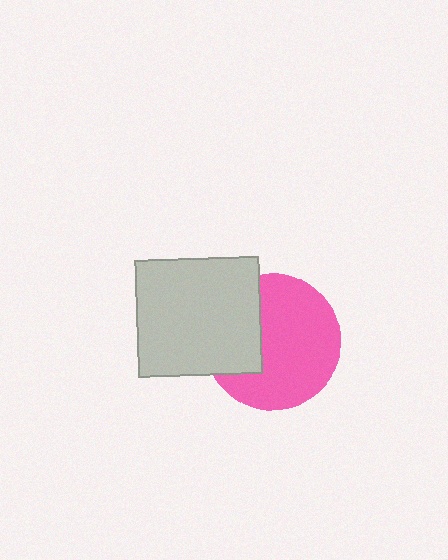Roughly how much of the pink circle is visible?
Most of it is visible (roughly 68%).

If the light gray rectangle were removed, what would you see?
You would see the complete pink circle.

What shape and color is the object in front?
The object in front is a light gray rectangle.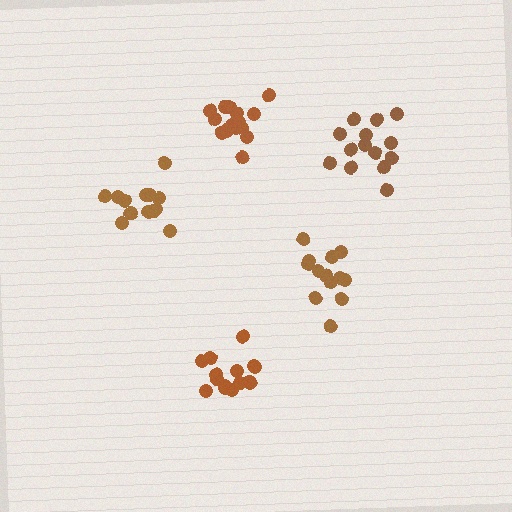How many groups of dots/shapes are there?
There are 5 groups.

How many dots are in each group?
Group 1: 14 dots, Group 2: 13 dots, Group 3: 15 dots, Group 4: 14 dots, Group 5: 16 dots (72 total).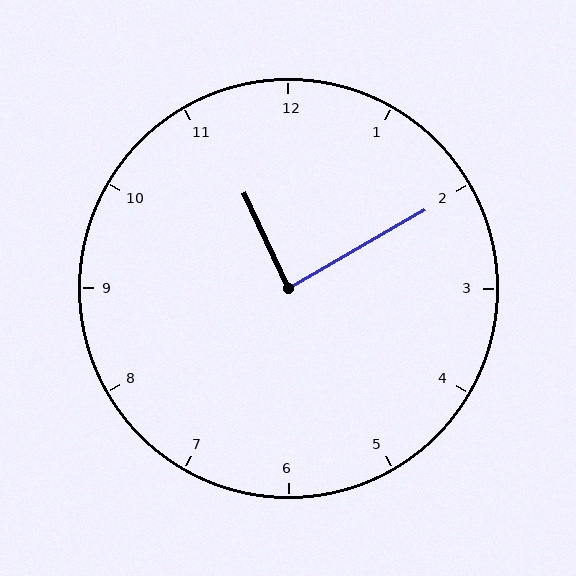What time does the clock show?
11:10.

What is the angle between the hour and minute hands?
Approximately 85 degrees.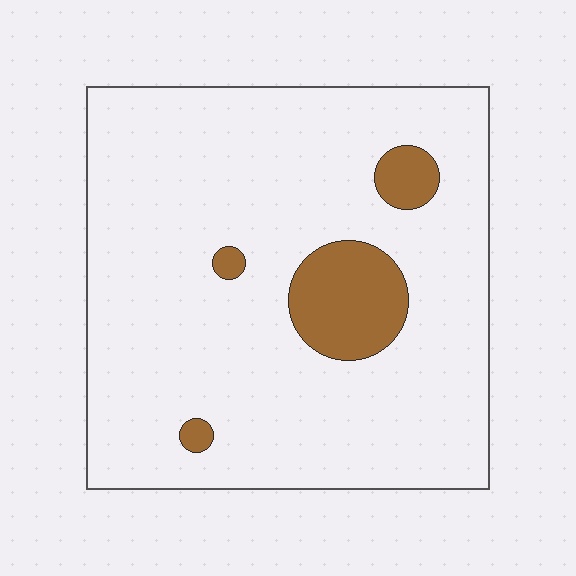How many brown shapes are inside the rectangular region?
4.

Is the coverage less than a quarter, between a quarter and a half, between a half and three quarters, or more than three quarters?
Less than a quarter.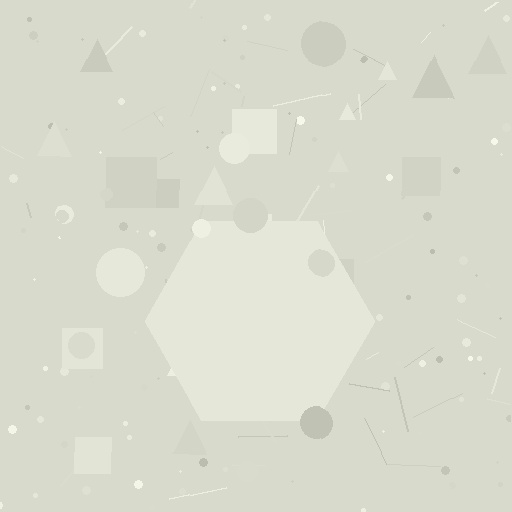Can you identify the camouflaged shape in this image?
The camouflaged shape is a hexagon.